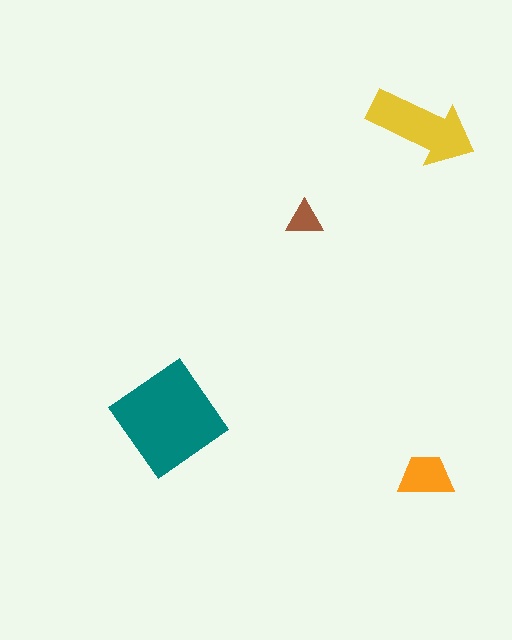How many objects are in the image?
There are 4 objects in the image.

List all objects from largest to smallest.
The teal diamond, the yellow arrow, the orange trapezoid, the brown triangle.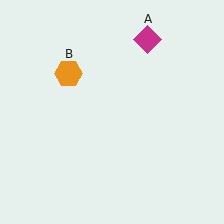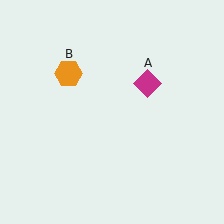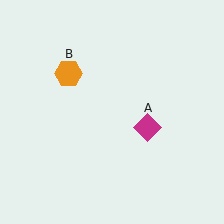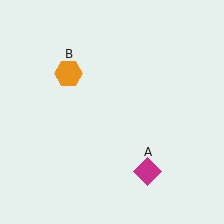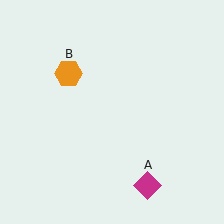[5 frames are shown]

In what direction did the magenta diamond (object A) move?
The magenta diamond (object A) moved down.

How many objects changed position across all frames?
1 object changed position: magenta diamond (object A).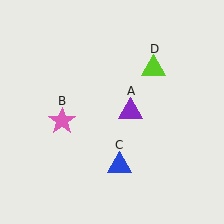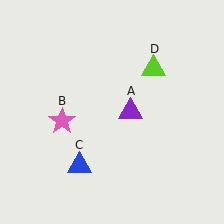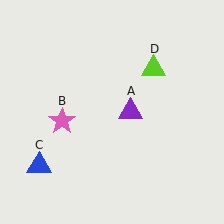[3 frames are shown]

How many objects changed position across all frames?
1 object changed position: blue triangle (object C).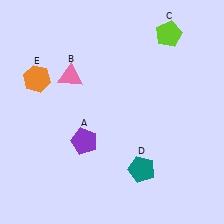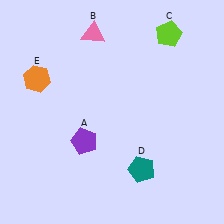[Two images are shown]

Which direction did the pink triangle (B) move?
The pink triangle (B) moved up.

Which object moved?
The pink triangle (B) moved up.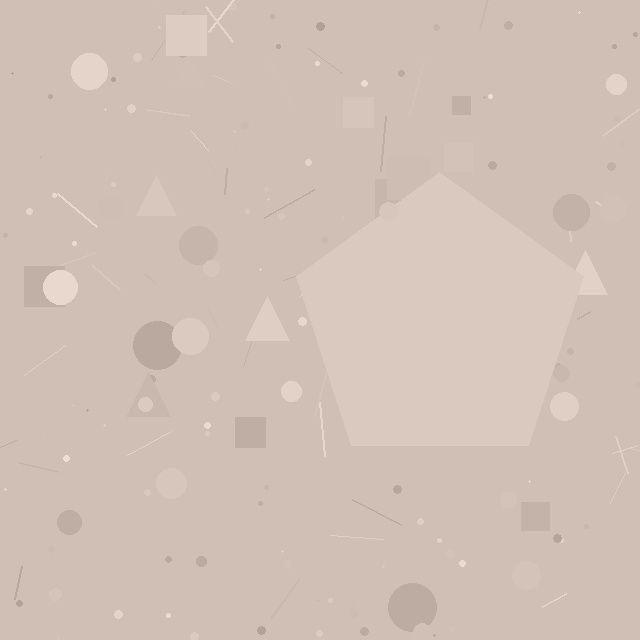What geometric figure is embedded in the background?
A pentagon is embedded in the background.